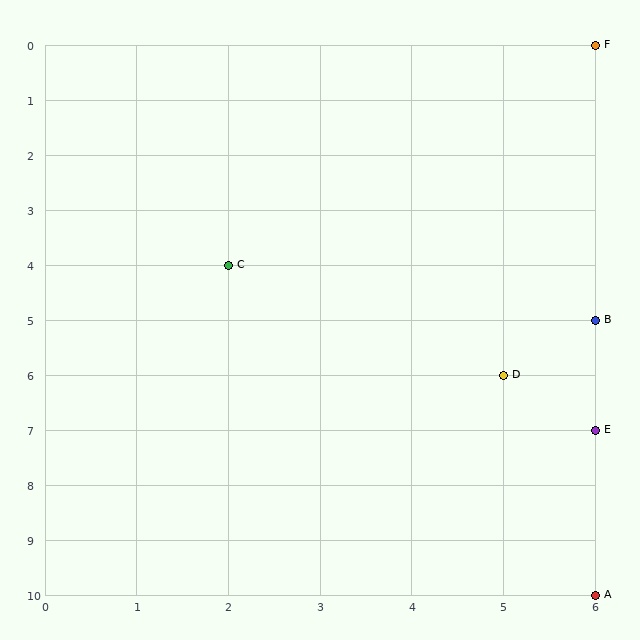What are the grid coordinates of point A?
Point A is at grid coordinates (6, 10).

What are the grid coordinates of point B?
Point B is at grid coordinates (6, 5).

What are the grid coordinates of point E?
Point E is at grid coordinates (6, 7).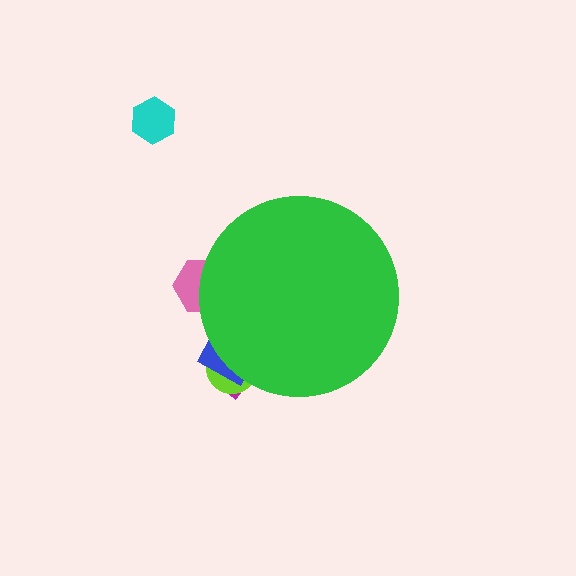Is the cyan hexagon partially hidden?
No, the cyan hexagon is fully visible.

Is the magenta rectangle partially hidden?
Yes, the magenta rectangle is partially hidden behind the green circle.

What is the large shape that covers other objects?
A green circle.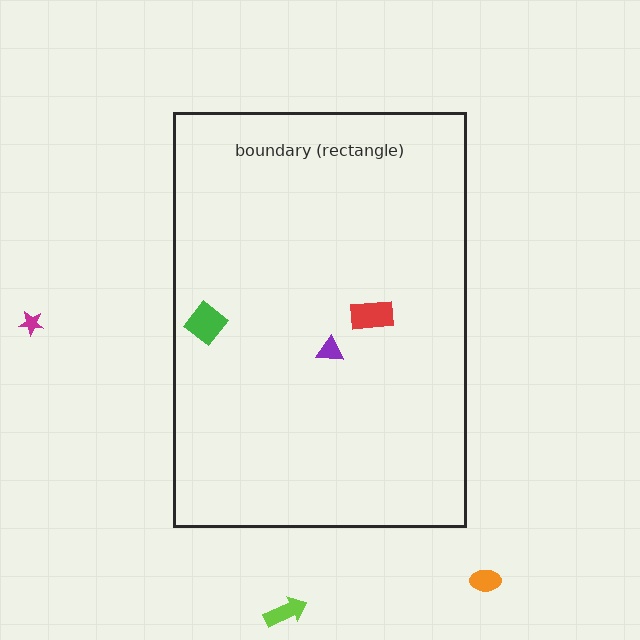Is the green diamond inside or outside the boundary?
Inside.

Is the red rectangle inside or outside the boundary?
Inside.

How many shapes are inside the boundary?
3 inside, 3 outside.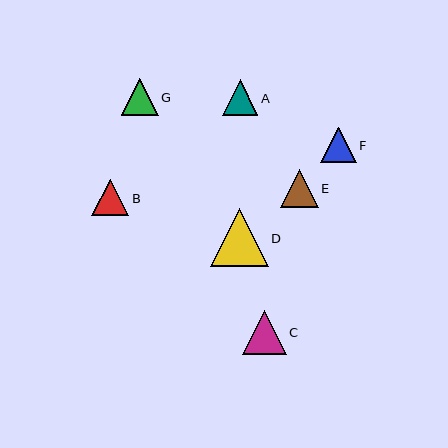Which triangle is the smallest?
Triangle A is the smallest with a size of approximately 35 pixels.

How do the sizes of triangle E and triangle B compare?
Triangle E and triangle B are approximately the same size.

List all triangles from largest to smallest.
From largest to smallest: D, C, E, G, B, F, A.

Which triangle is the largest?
Triangle D is the largest with a size of approximately 58 pixels.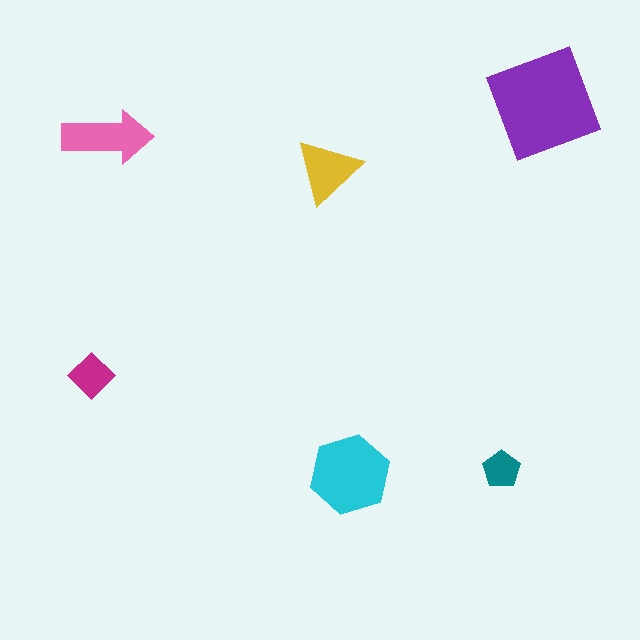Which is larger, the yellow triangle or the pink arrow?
The pink arrow.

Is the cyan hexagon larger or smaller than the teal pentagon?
Larger.